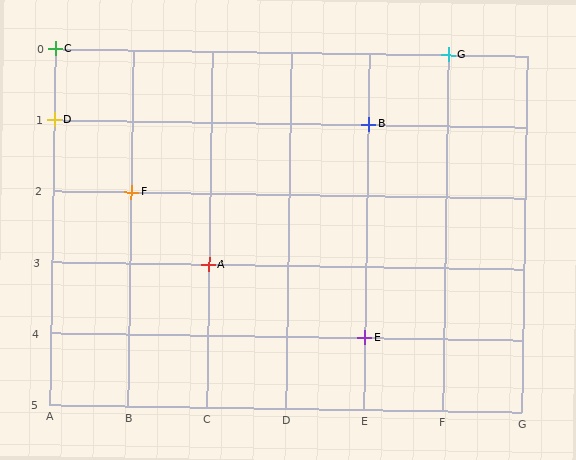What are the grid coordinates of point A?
Point A is at grid coordinates (C, 3).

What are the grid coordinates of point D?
Point D is at grid coordinates (A, 1).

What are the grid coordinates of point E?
Point E is at grid coordinates (E, 4).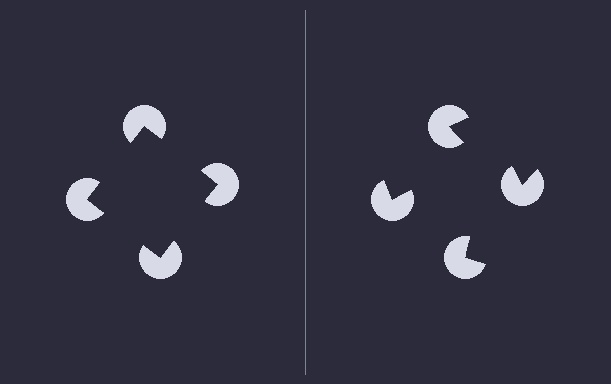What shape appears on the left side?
An illusory square.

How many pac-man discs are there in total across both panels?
8 — 4 on each side.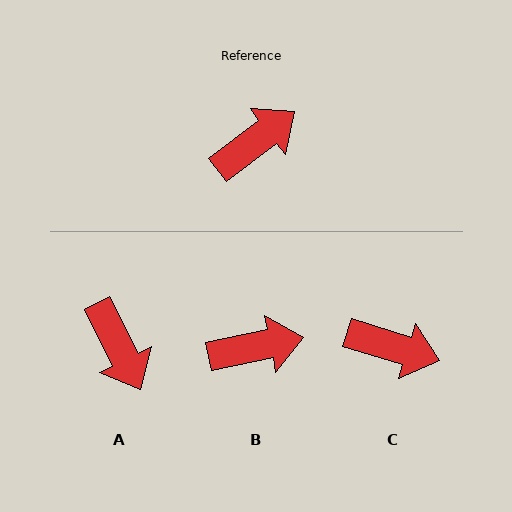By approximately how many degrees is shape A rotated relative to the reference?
Approximately 101 degrees clockwise.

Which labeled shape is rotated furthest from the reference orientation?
A, about 101 degrees away.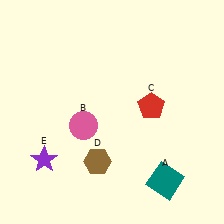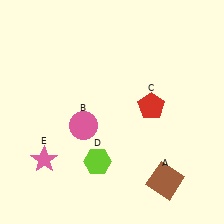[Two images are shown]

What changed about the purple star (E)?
In Image 1, E is purple. In Image 2, it changed to pink.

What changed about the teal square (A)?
In Image 1, A is teal. In Image 2, it changed to brown.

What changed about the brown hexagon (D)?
In Image 1, D is brown. In Image 2, it changed to lime.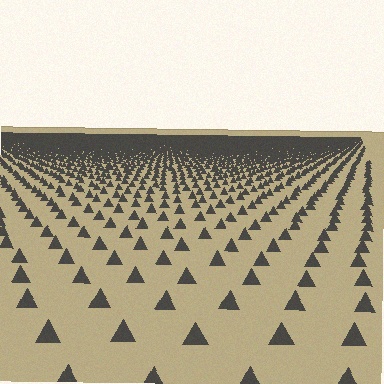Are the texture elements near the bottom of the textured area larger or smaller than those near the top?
Larger. Near the bottom, elements are closer to the viewer and appear at a bigger on-screen size.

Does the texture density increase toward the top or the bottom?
Density increases toward the top.